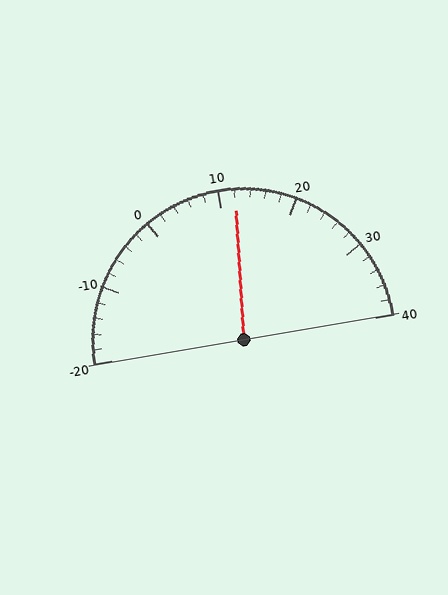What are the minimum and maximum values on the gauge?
The gauge ranges from -20 to 40.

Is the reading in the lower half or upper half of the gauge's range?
The reading is in the upper half of the range (-20 to 40).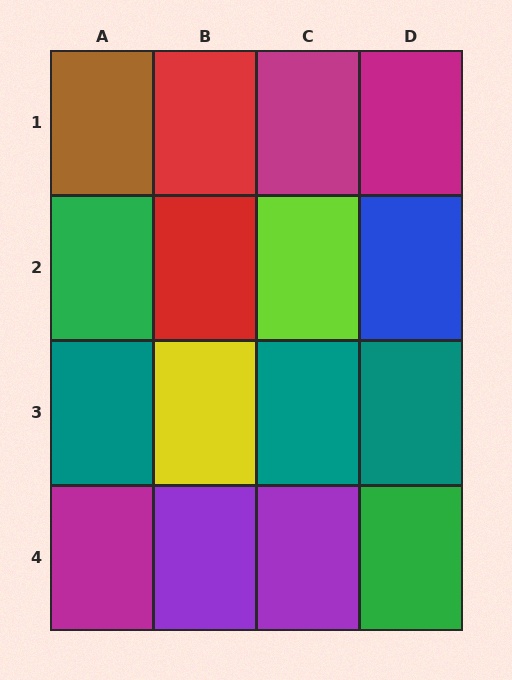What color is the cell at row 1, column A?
Brown.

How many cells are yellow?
1 cell is yellow.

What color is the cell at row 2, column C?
Lime.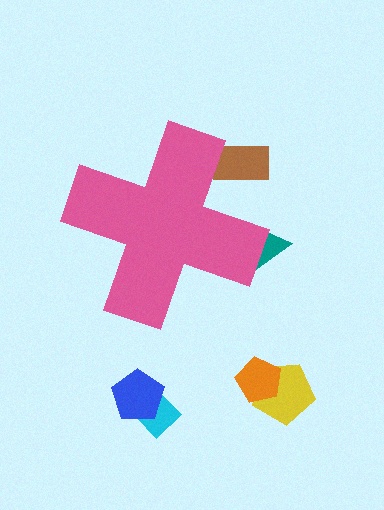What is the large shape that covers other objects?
A pink cross.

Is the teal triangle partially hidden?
Yes, the teal triangle is partially hidden behind the pink cross.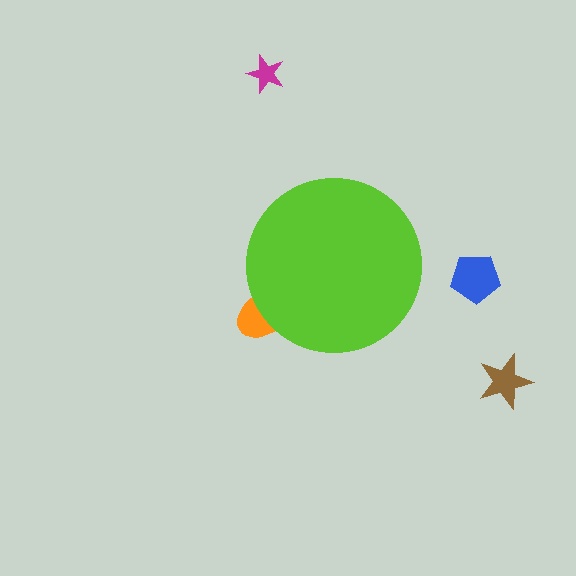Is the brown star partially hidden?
No, the brown star is fully visible.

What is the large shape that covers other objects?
A lime circle.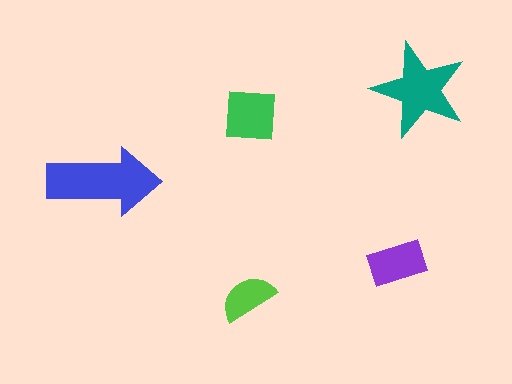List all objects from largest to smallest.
The blue arrow, the teal star, the green square, the purple rectangle, the lime semicircle.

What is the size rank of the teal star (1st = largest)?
2nd.